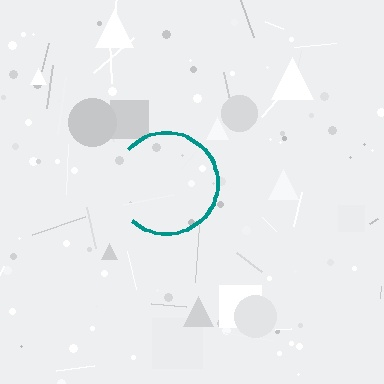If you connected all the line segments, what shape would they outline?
They would outline a circle.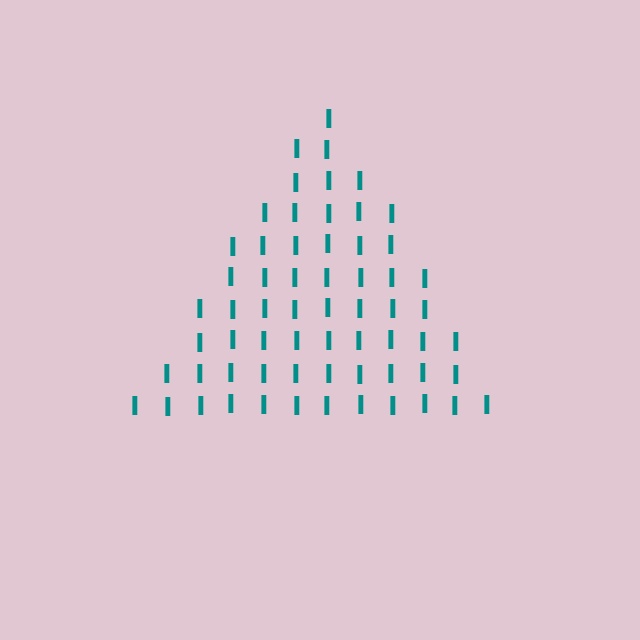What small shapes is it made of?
It is made of small letter I's.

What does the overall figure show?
The overall figure shows a triangle.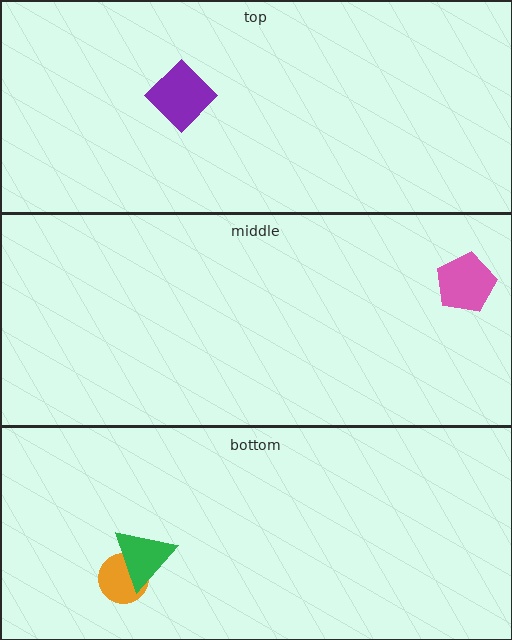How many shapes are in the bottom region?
2.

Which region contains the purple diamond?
The top region.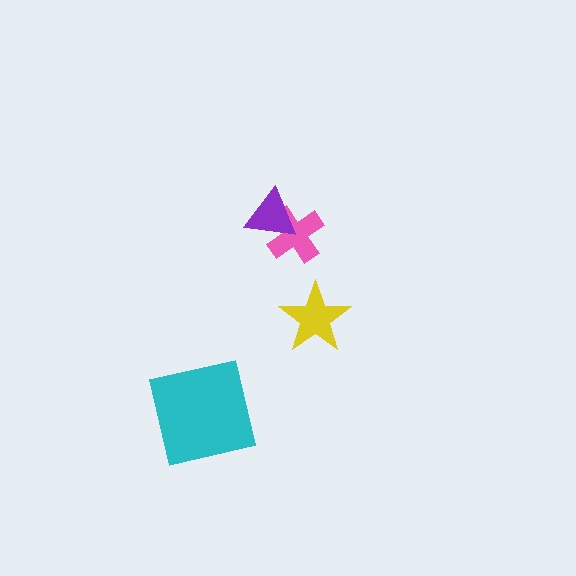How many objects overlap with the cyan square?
0 objects overlap with the cyan square.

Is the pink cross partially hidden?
Yes, it is partially covered by another shape.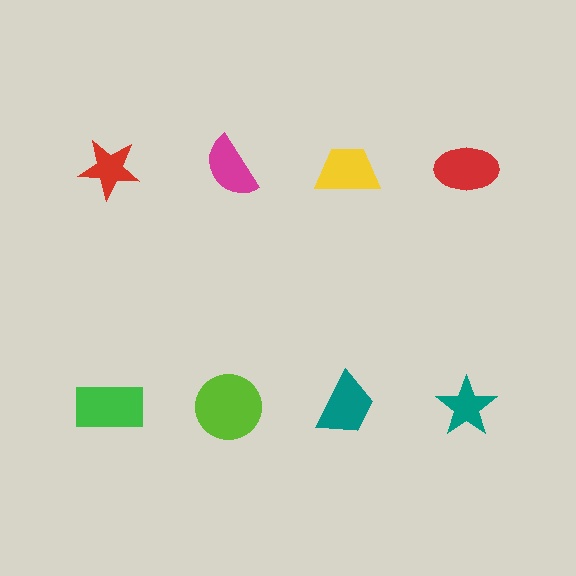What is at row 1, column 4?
A red ellipse.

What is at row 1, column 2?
A magenta semicircle.